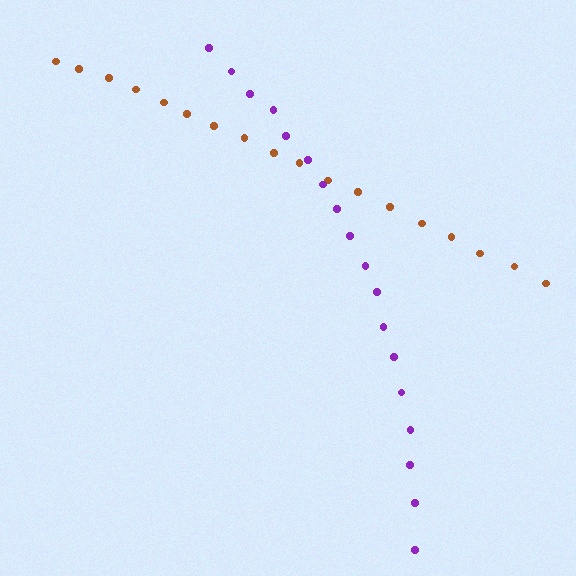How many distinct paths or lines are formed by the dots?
There are 2 distinct paths.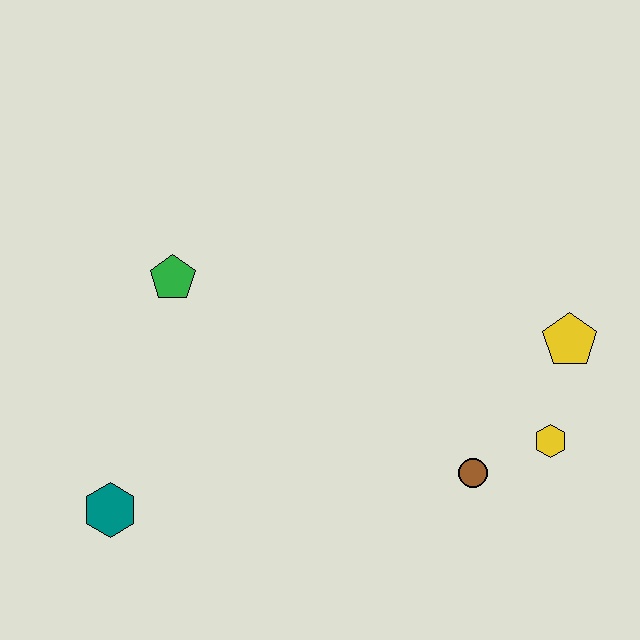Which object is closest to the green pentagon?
The teal hexagon is closest to the green pentagon.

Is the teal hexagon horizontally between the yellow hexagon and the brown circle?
No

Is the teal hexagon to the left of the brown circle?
Yes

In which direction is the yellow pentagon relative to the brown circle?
The yellow pentagon is above the brown circle.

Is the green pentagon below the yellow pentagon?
No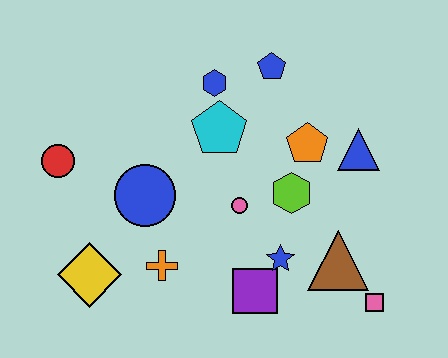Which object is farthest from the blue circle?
The pink square is farthest from the blue circle.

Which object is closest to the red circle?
The blue circle is closest to the red circle.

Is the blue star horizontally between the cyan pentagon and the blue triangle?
Yes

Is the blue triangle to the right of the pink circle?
Yes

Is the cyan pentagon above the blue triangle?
Yes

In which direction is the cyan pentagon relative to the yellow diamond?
The cyan pentagon is above the yellow diamond.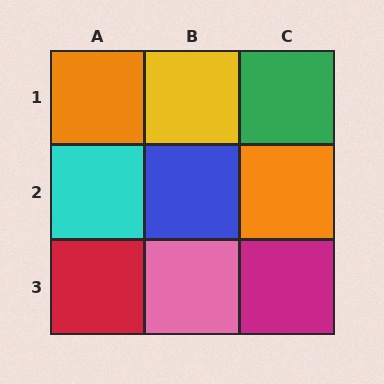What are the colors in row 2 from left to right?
Cyan, blue, orange.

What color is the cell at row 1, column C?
Green.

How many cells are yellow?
1 cell is yellow.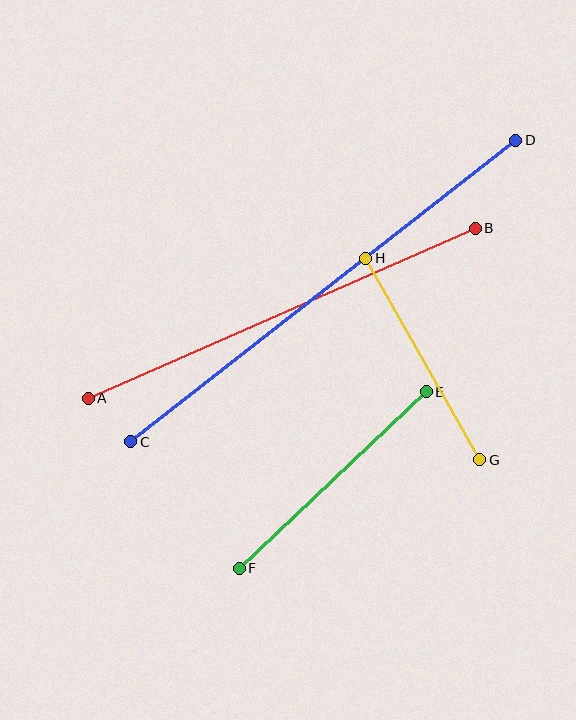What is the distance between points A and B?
The distance is approximately 423 pixels.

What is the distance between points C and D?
The distance is approximately 489 pixels.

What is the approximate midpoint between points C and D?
The midpoint is at approximately (323, 291) pixels.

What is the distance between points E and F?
The distance is approximately 257 pixels.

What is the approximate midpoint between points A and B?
The midpoint is at approximately (282, 313) pixels.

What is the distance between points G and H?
The distance is approximately 232 pixels.